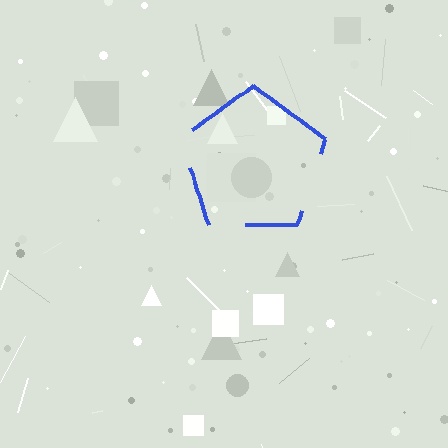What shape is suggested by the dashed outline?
The dashed outline suggests a pentagon.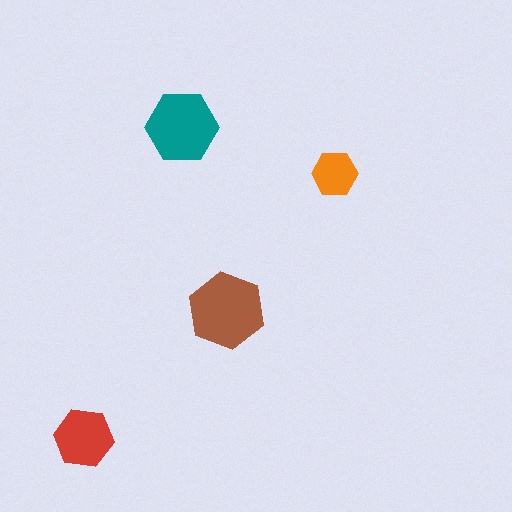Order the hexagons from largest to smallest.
the brown one, the teal one, the red one, the orange one.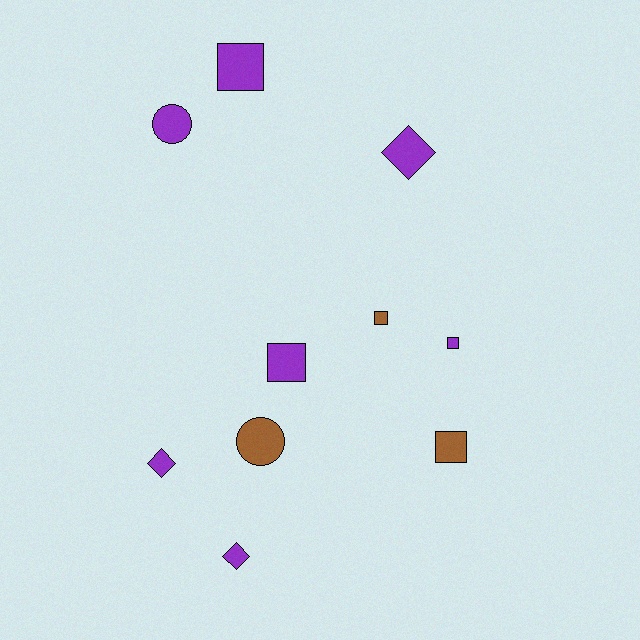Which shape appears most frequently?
Square, with 5 objects.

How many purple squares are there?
There are 3 purple squares.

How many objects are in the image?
There are 10 objects.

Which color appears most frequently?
Purple, with 7 objects.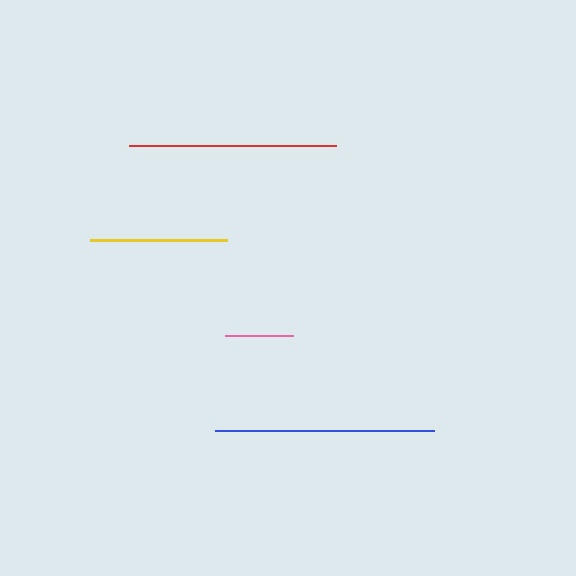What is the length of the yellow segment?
The yellow segment is approximately 137 pixels long.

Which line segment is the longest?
The blue line is the longest at approximately 219 pixels.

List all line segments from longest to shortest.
From longest to shortest: blue, red, yellow, pink.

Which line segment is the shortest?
The pink line is the shortest at approximately 69 pixels.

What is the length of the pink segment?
The pink segment is approximately 69 pixels long.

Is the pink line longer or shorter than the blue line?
The blue line is longer than the pink line.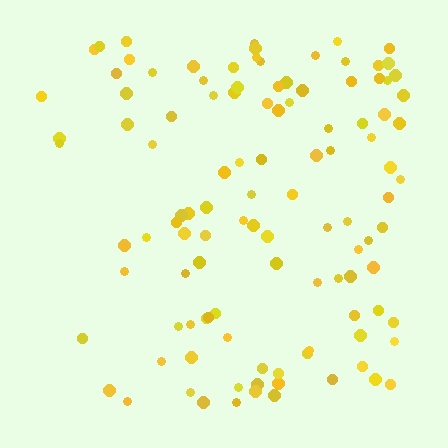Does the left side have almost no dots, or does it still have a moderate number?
Still a moderate number, just noticeably fewer than the right.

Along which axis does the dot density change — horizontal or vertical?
Horizontal.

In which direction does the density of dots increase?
From left to right, with the right side densest.